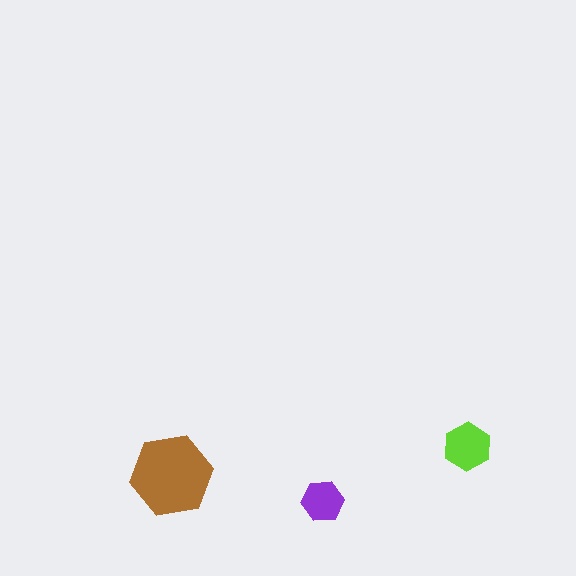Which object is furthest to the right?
The lime hexagon is rightmost.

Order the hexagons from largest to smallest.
the brown one, the lime one, the purple one.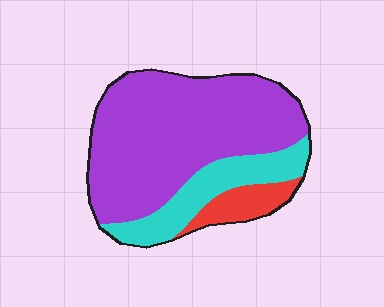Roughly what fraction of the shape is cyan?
Cyan covers around 20% of the shape.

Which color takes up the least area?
Red, at roughly 10%.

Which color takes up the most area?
Purple, at roughly 70%.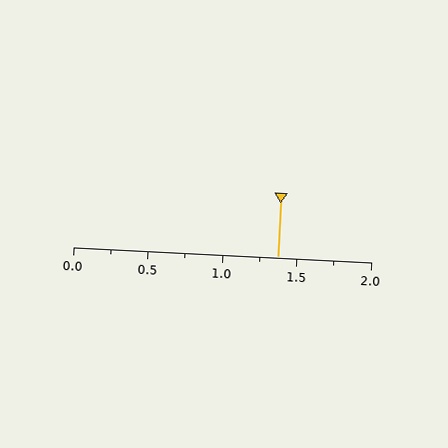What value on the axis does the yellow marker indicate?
The marker indicates approximately 1.38.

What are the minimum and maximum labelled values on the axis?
The axis runs from 0.0 to 2.0.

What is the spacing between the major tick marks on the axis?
The major ticks are spaced 0.5 apart.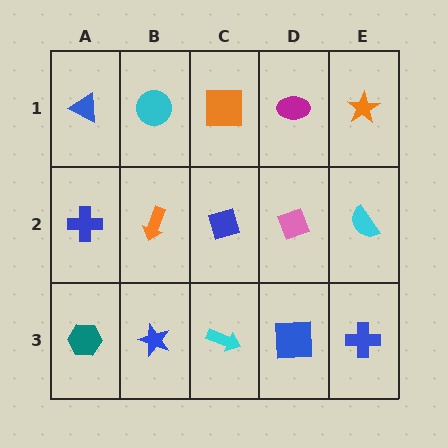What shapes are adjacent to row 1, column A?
A blue cross (row 2, column A), a cyan circle (row 1, column B).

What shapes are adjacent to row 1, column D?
A pink diamond (row 2, column D), an orange square (row 1, column C), an orange star (row 1, column E).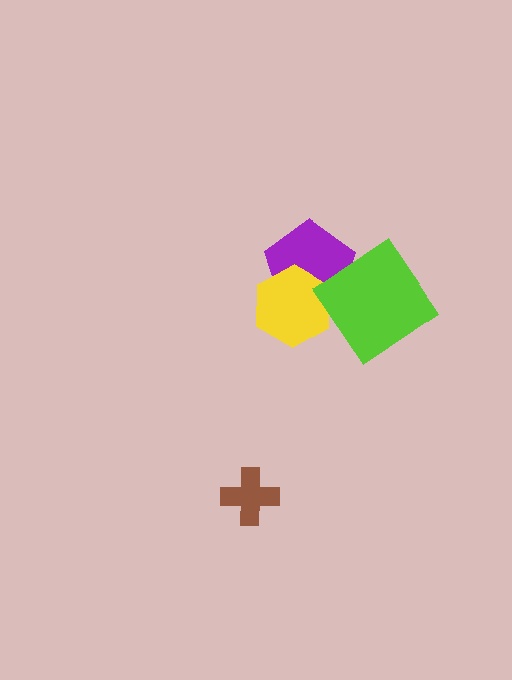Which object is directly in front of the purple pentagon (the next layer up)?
The yellow hexagon is directly in front of the purple pentagon.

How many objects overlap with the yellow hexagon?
1 object overlaps with the yellow hexagon.